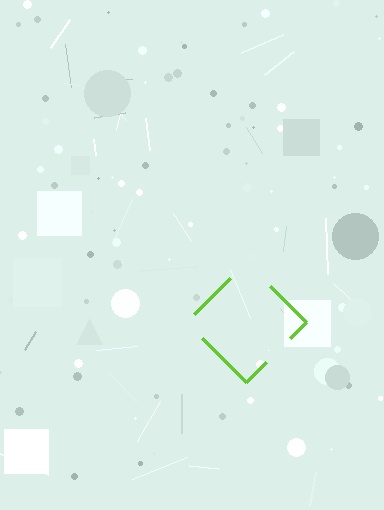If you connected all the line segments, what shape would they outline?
They would outline a diamond.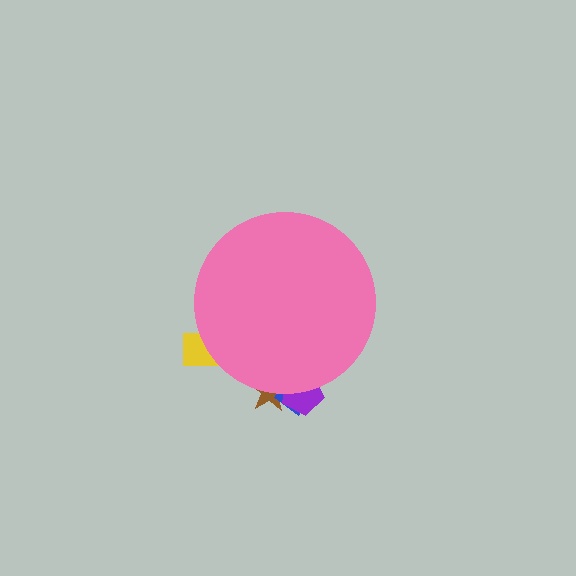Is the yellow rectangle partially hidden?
Yes, the yellow rectangle is partially hidden behind the pink circle.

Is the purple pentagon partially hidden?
Yes, the purple pentagon is partially hidden behind the pink circle.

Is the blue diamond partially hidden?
Yes, the blue diamond is partially hidden behind the pink circle.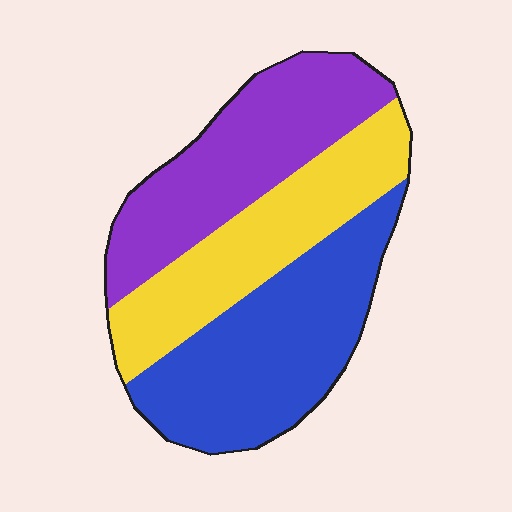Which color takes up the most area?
Blue, at roughly 40%.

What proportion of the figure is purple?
Purple covers about 35% of the figure.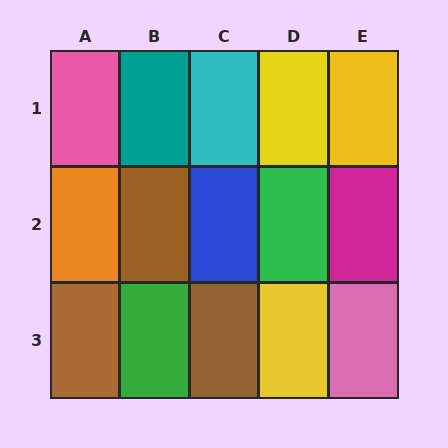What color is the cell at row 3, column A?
Brown.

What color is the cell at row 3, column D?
Yellow.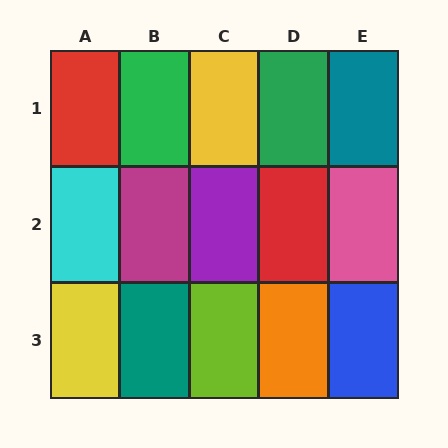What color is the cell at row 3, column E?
Blue.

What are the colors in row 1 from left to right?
Red, green, yellow, green, teal.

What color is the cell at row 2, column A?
Cyan.